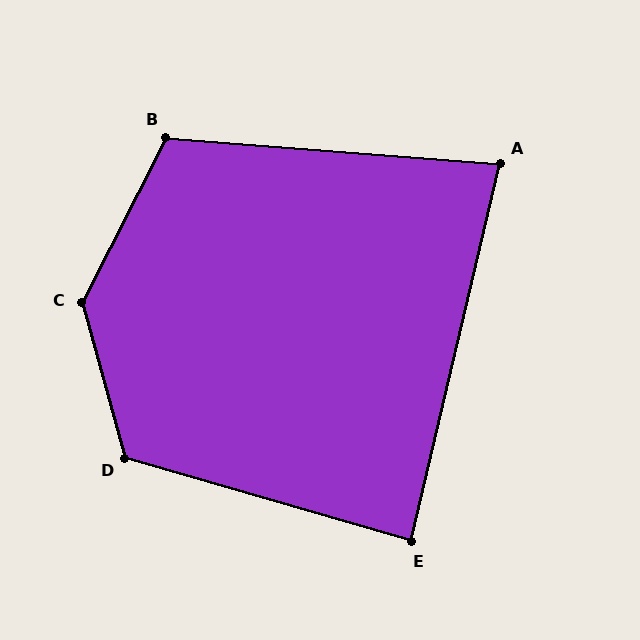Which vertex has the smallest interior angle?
A, at approximately 81 degrees.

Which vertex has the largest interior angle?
C, at approximately 137 degrees.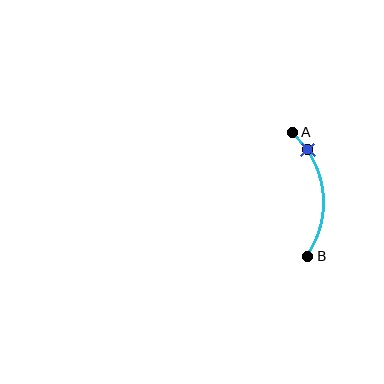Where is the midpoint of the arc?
The arc midpoint is the point on the curve farthest from the straight line joining A and B. It sits to the right of that line.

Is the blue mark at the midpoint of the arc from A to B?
No. The blue mark lies on the arc but is closer to endpoint A. The arc midpoint would be at the point on the curve equidistant along the arc from both A and B.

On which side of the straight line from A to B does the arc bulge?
The arc bulges to the right of the straight line connecting A and B.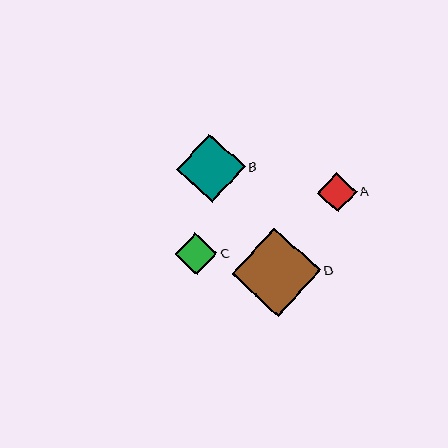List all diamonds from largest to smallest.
From largest to smallest: D, B, C, A.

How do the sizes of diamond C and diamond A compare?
Diamond C and diamond A are approximately the same size.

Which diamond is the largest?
Diamond D is the largest with a size of approximately 89 pixels.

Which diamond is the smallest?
Diamond A is the smallest with a size of approximately 40 pixels.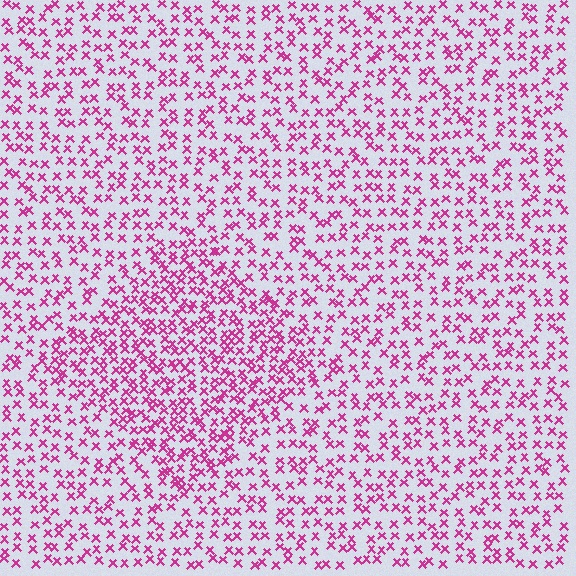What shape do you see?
I see a diamond.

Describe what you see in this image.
The image contains small magenta elements arranged at two different densities. A diamond-shaped region is visible where the elements are more densely packed than the surrounding area.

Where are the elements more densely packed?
The elements are more densely packed inside the diamond boundary.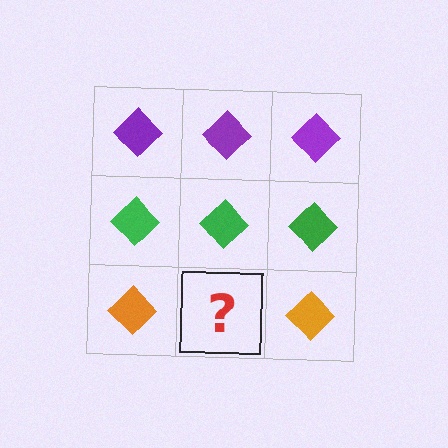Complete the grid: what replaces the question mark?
The question mark should be replaced with an orange diamond.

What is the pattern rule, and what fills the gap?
The rule is that each row has a consistent color. The gap should be filled with an orange diamond.